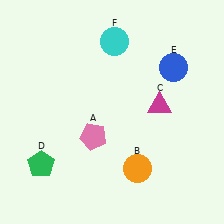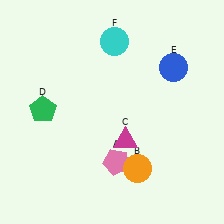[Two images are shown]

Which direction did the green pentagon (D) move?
The green pentagon (D) moved up.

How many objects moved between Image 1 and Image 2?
3 objects moved between the two images.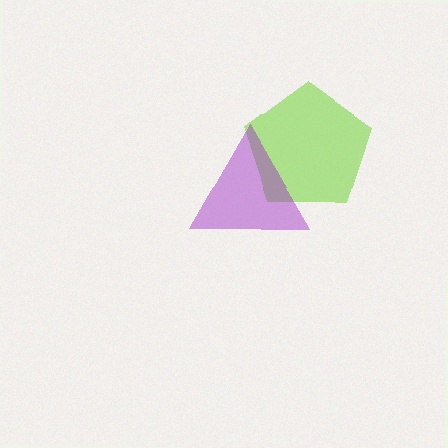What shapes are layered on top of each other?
The layered shapes are: a lime pentagon, a purple triangle.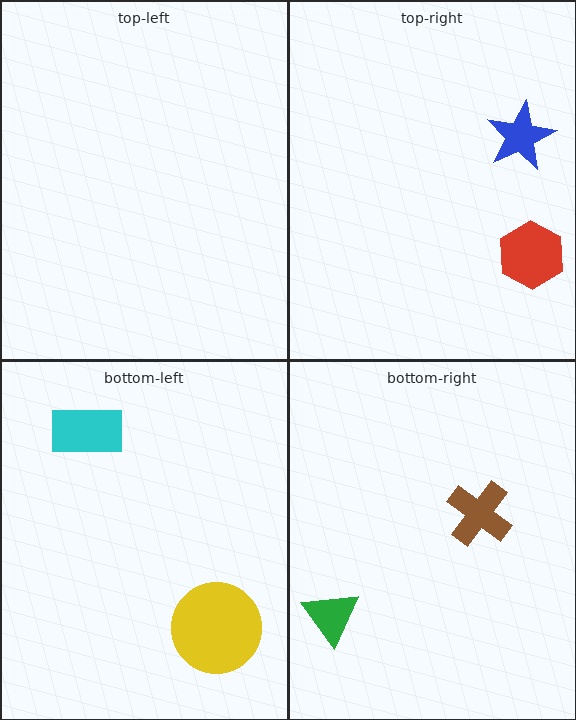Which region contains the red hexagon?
The top-right region.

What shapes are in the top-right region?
The blue star, the red hexagon.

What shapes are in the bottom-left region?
The yellow circle, the cyan rectangle.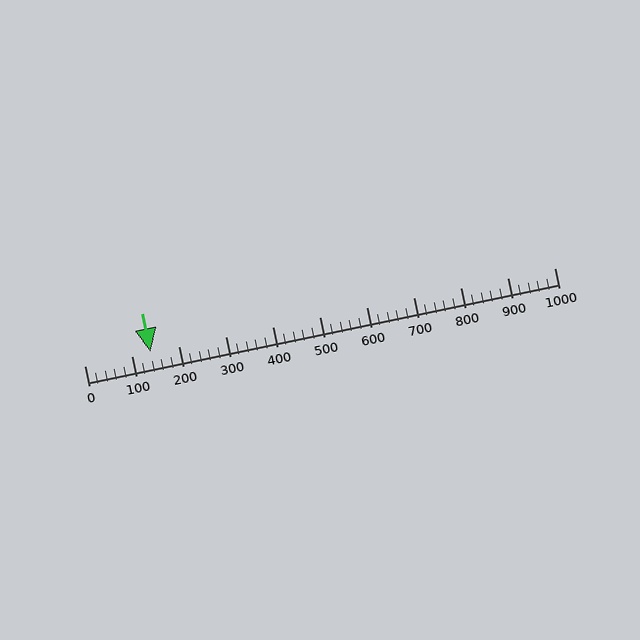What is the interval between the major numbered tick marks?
The major tick marks are spaced 100 units apart.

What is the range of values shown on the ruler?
The ruler shows values from 0 to 1000.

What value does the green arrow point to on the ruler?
The green arrow points to approximately 140.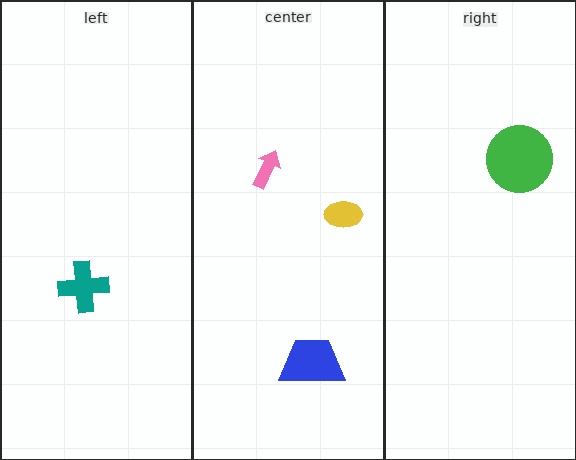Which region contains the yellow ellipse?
The center region.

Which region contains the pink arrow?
The center region.